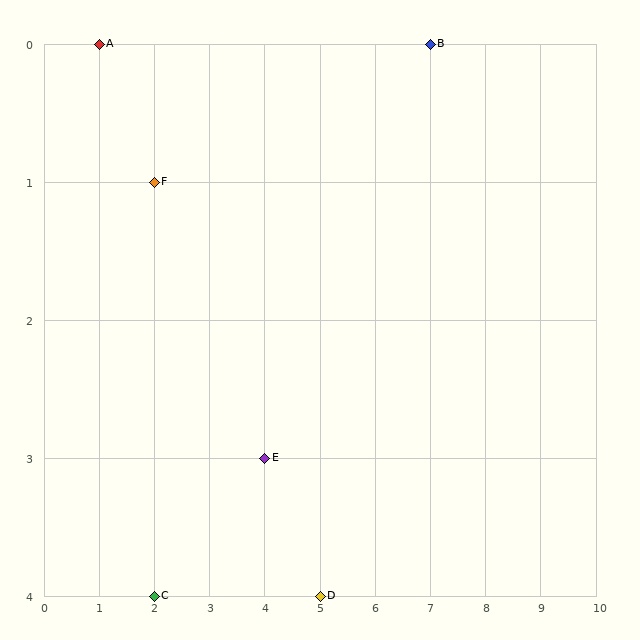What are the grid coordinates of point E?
Point E is at grid coordinates (4, 3).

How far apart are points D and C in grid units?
Points D and C are 3 columns apart.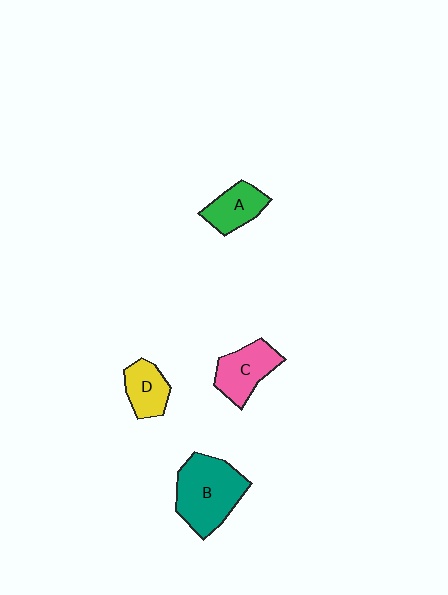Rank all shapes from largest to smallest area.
From largest to smallest: B (teal), C (pink), A (green), D (yellow).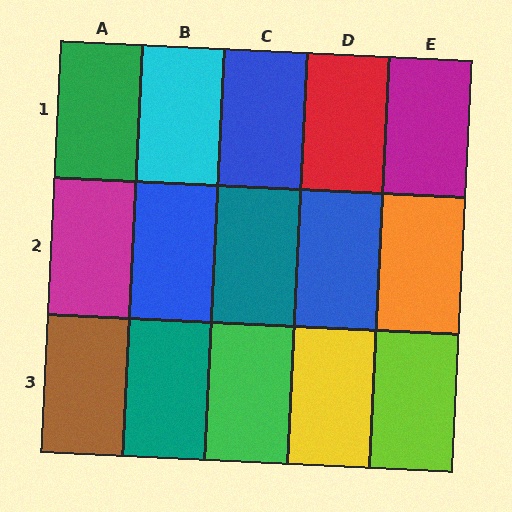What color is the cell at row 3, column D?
Yellow.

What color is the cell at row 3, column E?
Lime.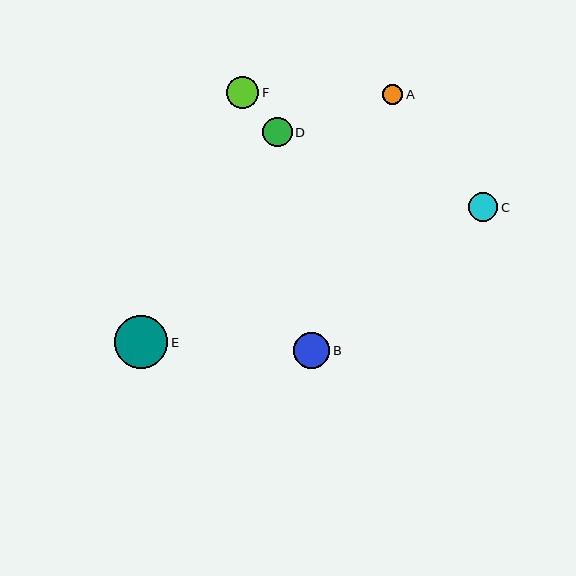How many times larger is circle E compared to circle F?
Circle E is approximately 1.7 times the size of circle F.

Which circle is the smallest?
Circle A is the smallest with a size of approximately 20 pixels.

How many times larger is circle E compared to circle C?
Circle E is approximately 1.8 times the size of circle C.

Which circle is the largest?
Circle E is the largest with a size of approximately 53 pixels.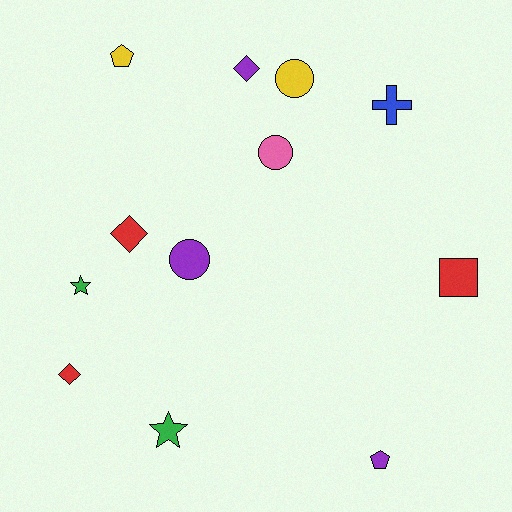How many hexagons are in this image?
There are no hexagons.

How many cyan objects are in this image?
There are no cyan objects.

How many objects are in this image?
There are 12 objects.